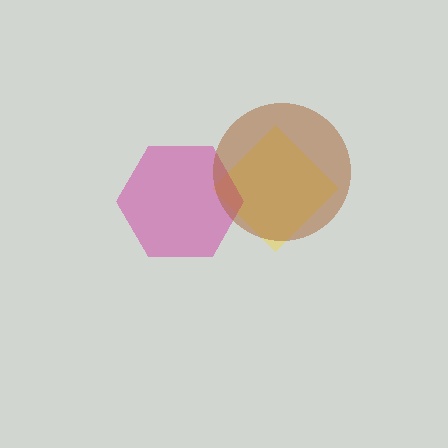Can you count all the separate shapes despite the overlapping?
Yes, there are 3 separate shapes.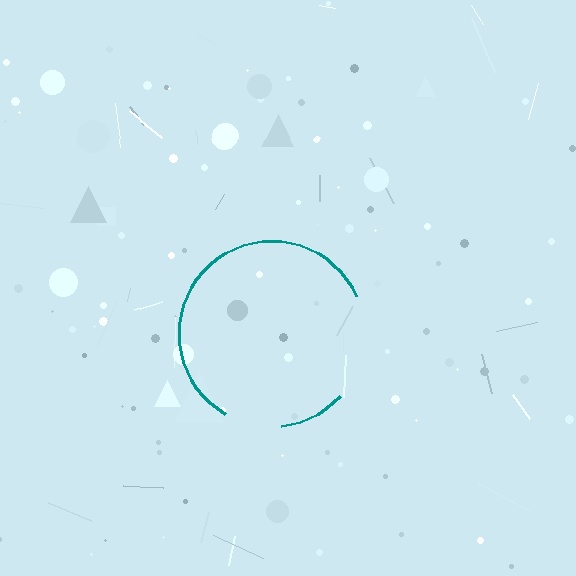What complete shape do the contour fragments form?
The contour fragments form a circle.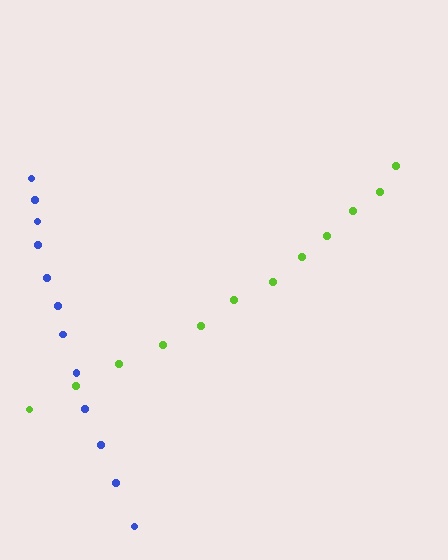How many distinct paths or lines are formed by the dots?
There are 2 distinct paths.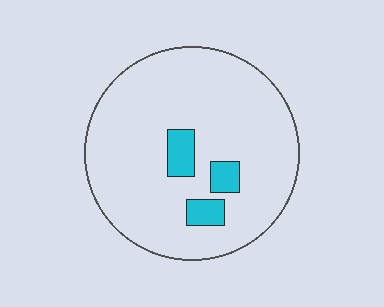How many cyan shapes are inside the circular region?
3.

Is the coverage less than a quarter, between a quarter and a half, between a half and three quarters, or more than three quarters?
Less than a quarter.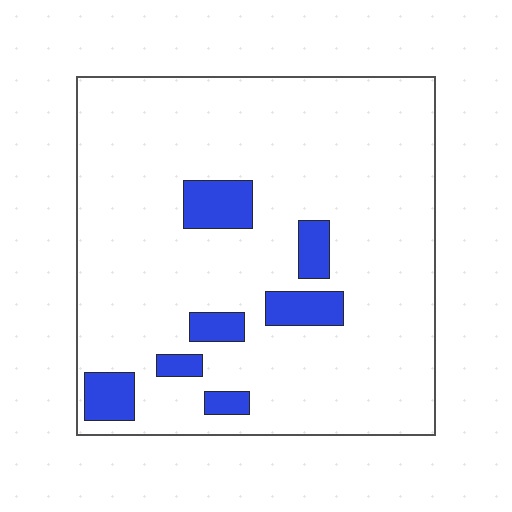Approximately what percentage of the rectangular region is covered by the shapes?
Approximately 10%.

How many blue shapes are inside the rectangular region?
7.